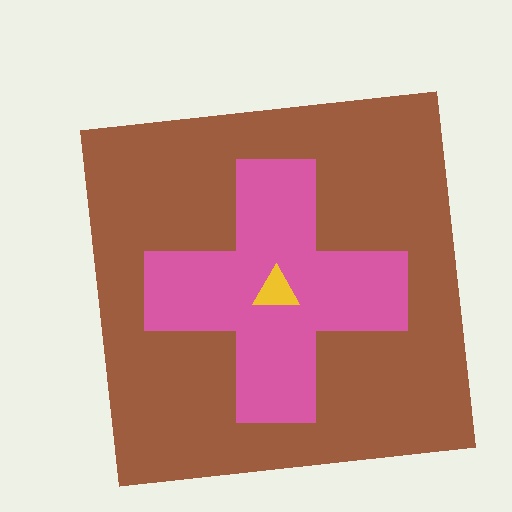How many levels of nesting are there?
3.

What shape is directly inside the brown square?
The pink cross.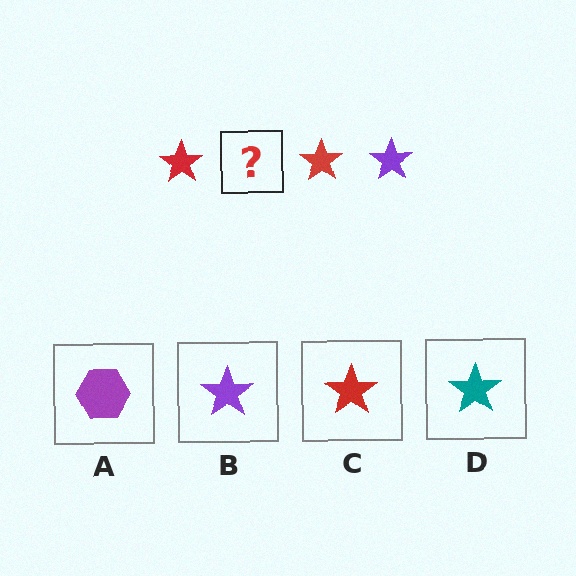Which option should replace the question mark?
Option B.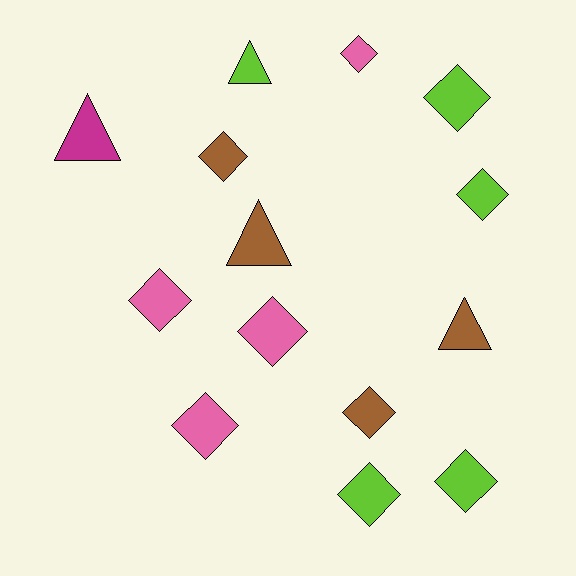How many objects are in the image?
There are 14 objects.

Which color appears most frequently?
Lime, with 5 objects.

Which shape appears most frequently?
Diamond, with 10 objects.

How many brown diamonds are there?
There are 2 brown diamonds.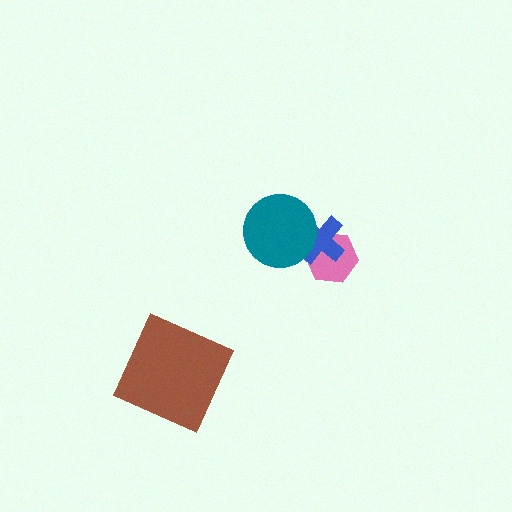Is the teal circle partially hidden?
No, no other shape covers it.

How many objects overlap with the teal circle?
1 object overlaps with the teal circle.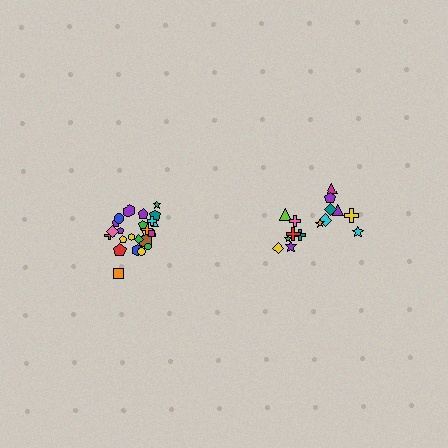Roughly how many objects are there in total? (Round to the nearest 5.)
Roughly 40 objects in total.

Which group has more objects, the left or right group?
The left group.